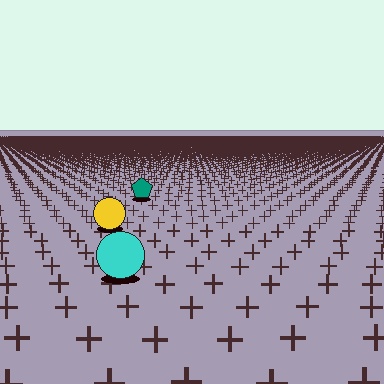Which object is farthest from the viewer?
The teal pentagon is farthest from the viewer. It appears smaller and the ground texture around it is denser.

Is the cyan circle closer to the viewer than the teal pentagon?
Yes. The cyan circle is closer — you can tell from the texture gradient: the ground texture is coarser near it.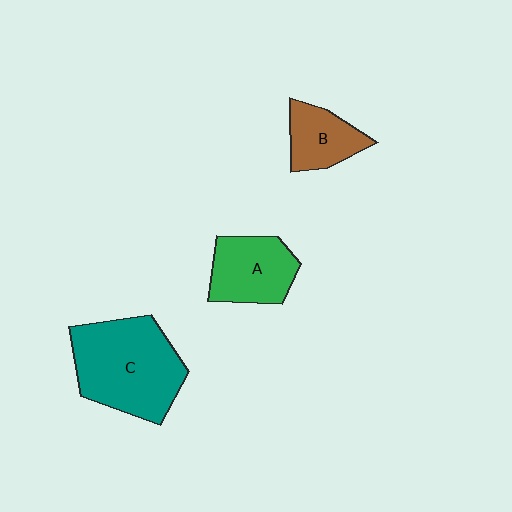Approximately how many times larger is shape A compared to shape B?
Approximately 1.3 times.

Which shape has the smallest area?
Shape B (brown).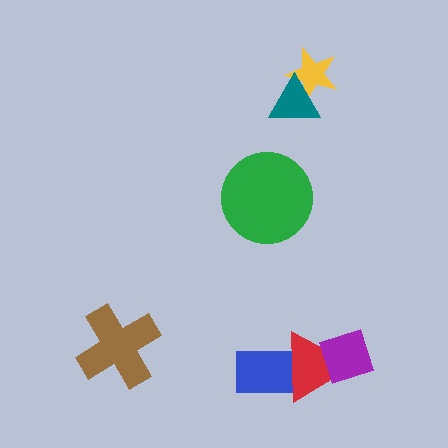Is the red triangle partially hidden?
Yes, it is partially covered by another shape.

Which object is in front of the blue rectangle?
The red triangle is in front of the blue rectangle.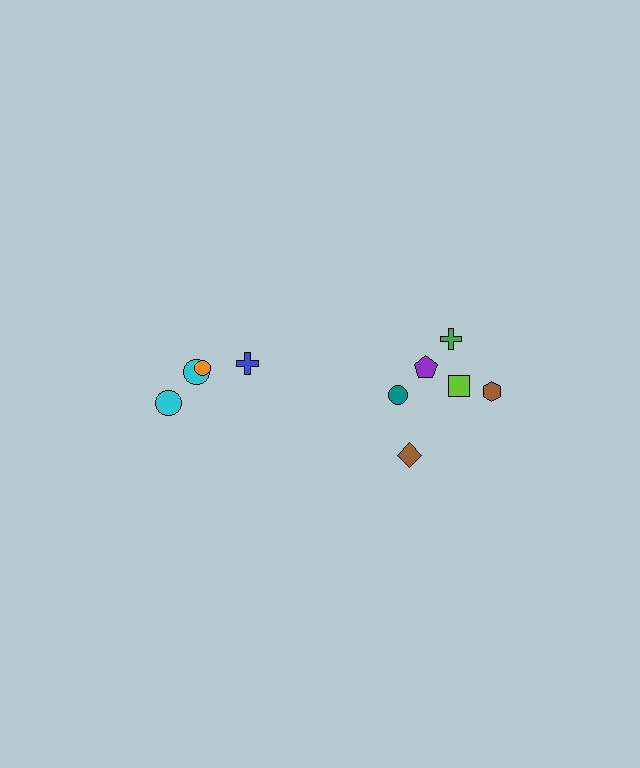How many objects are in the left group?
There are 4 objects.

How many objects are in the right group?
There are 6 objects.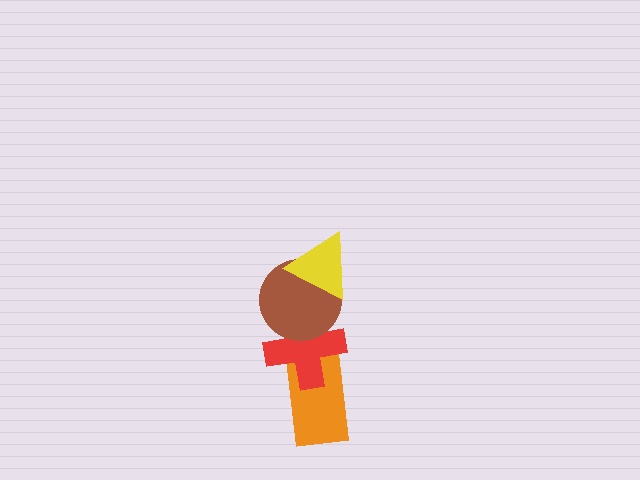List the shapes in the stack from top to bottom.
From top to bottom: the yellow triangle, the brown circle, the red cross, the orange rectangle.